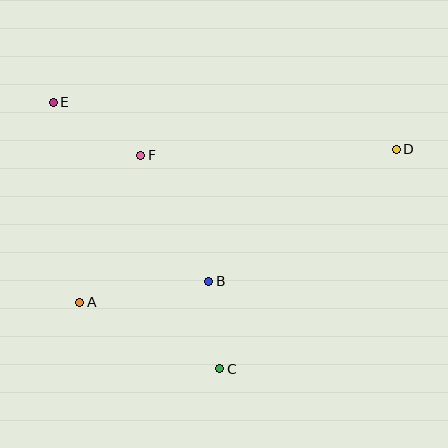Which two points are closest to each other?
Points B and C are closest to each other.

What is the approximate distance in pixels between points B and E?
The distance between B and E is approximately 237 pixels.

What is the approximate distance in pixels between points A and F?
The distance between A and F is approximately 159 pixels.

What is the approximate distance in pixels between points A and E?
The distance between A and E is approximately 202 pixels.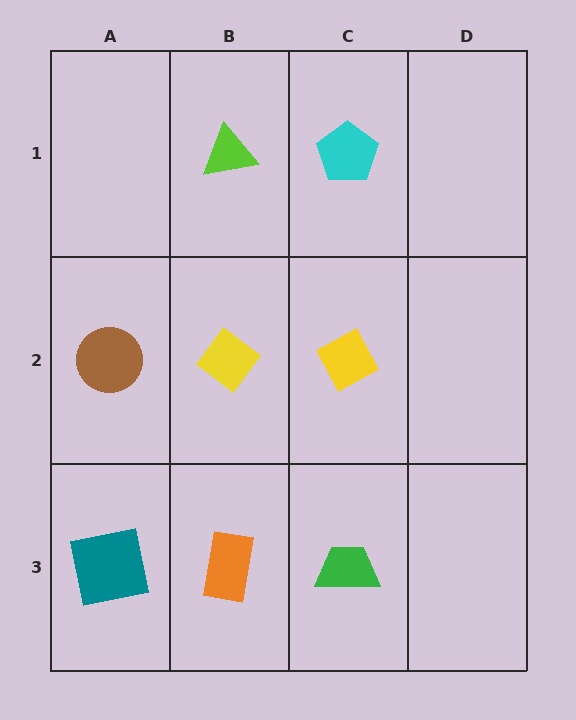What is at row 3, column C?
A green trapezoid.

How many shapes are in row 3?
3 shapes.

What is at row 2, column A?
A brown circle.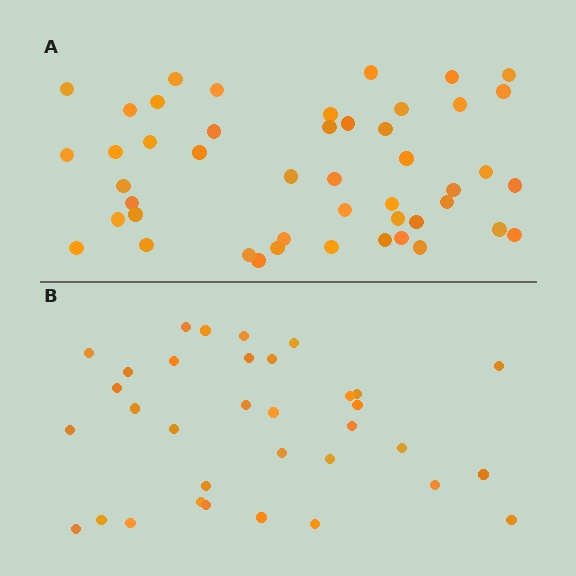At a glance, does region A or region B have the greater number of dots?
Region A (the top region) has more dots.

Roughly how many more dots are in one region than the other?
Region A has approximately 15 more dots than region B.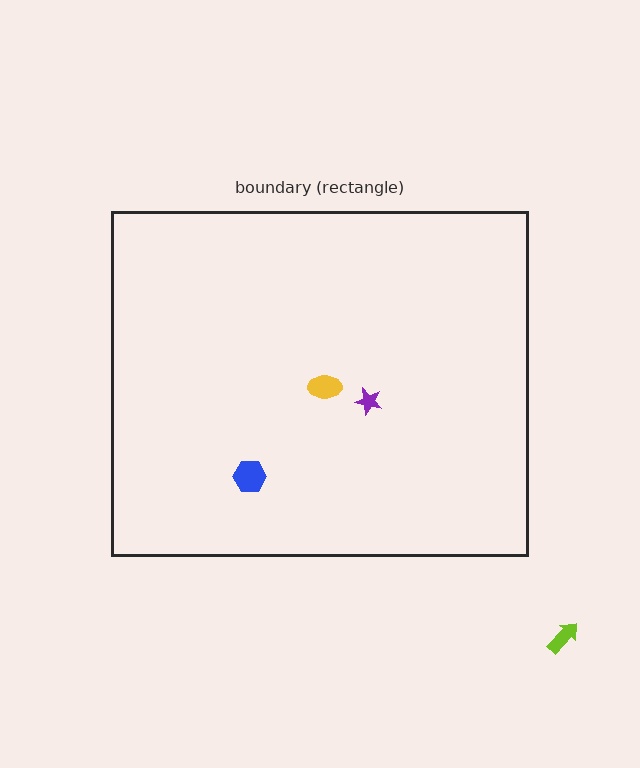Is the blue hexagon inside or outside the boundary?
Inside.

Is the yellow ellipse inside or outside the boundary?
Inside.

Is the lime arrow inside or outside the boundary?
Outside.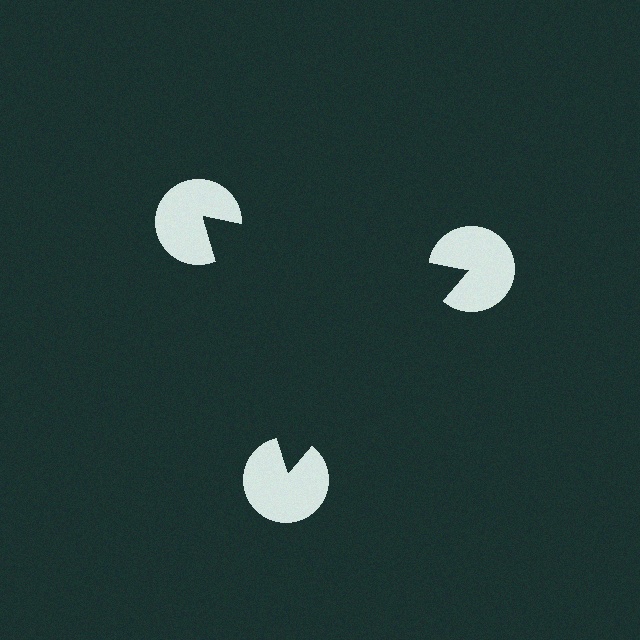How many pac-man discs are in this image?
There are 3 — one at each vertex of the illusory triangle.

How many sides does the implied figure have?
3 sides.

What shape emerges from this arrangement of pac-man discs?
An illusory triangle — its edges are inferred from the aligned wedge cuts in the pac-man discs, not physically drawn.